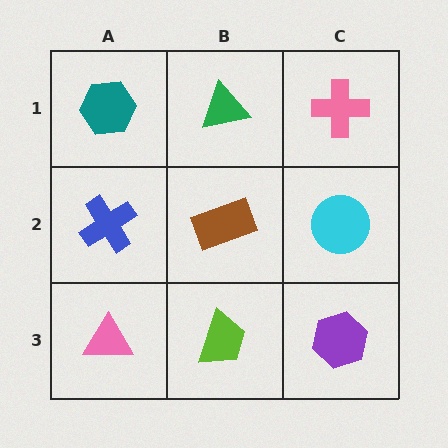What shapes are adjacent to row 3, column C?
A cyan circle (row 2, column C), a lime trapezoid (row 3, column B).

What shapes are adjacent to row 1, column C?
A cyan circle (row 2, column C), a green triangle (row 1, column B).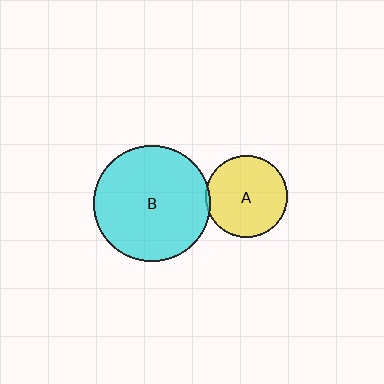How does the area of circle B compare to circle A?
Approximately 2.0 times.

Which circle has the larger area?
Circle B (cyan).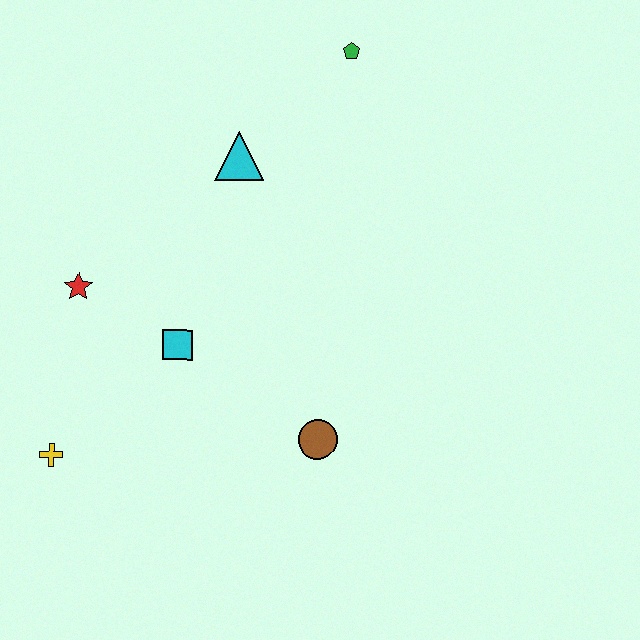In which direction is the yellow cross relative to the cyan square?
The yellow cross is to the left of the cyan square.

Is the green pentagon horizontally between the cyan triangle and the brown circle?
No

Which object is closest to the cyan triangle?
The green pentagon is closest to the cyan triangle.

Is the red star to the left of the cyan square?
Yes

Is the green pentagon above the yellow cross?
Yes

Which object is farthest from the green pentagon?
The yellow cross is farthest from the green pentagon.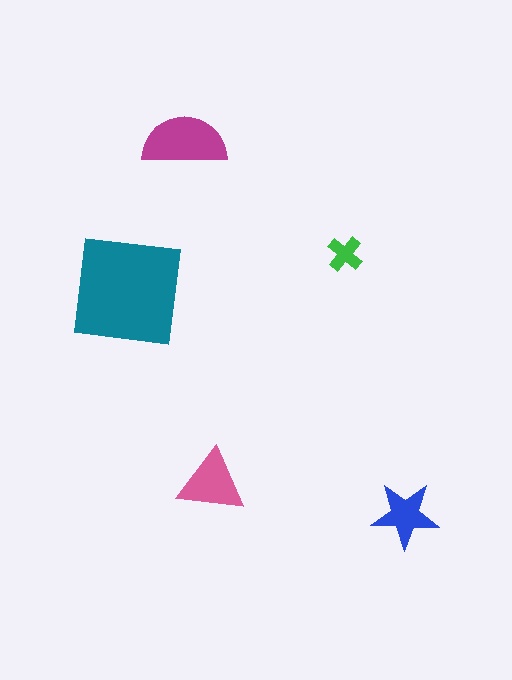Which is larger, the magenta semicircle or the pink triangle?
The magenta semicircle.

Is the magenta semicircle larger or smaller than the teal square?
Smaller.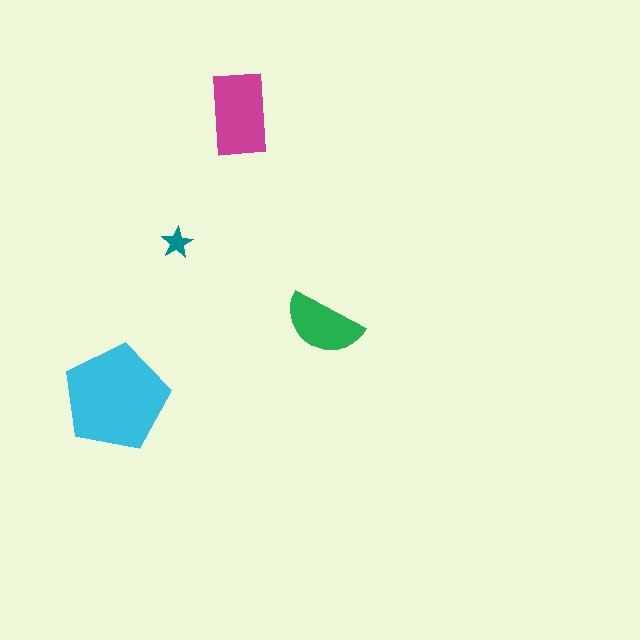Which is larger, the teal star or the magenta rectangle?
The magenta rectangle.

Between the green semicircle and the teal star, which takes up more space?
The green semicircle.